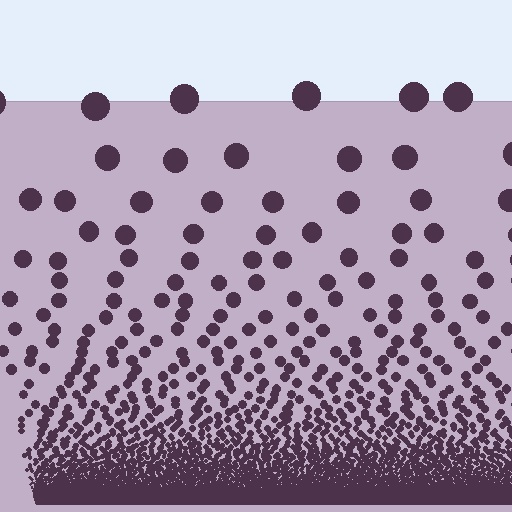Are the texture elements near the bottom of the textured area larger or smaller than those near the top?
Smaller. The gradient is inverted — elements near the bottom are smaller and denser.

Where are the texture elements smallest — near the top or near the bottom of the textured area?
Near the bottom.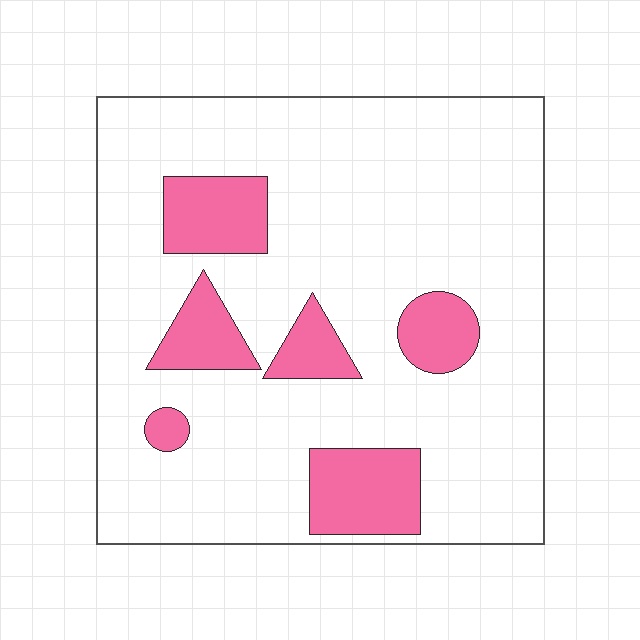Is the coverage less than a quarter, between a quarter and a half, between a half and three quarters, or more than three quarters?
Less than a quarter.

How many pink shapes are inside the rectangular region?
6.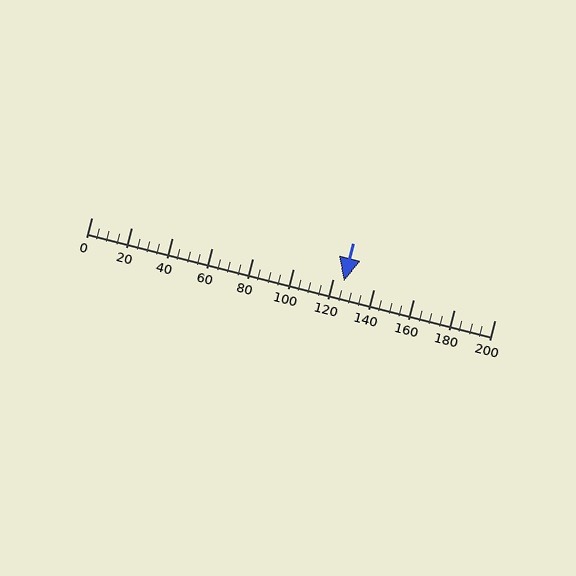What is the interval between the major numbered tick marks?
The major tick marks are spaced 20 units apart.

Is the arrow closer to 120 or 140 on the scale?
The arrow is closer to 120.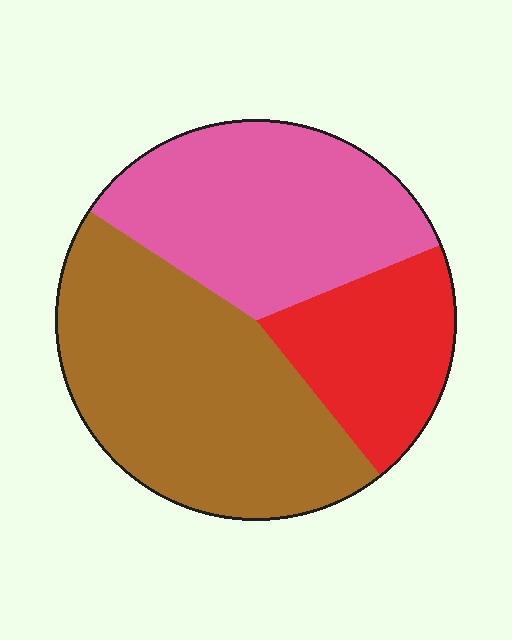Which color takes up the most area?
Brown, at roughly 45%.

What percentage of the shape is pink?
Pink takes up about one third (1/3) of the shape.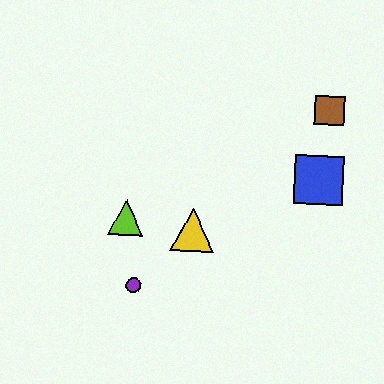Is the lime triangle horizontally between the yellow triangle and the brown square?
No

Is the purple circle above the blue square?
No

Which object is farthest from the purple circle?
The brown square is farthest from the purple circle.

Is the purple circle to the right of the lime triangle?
Yes